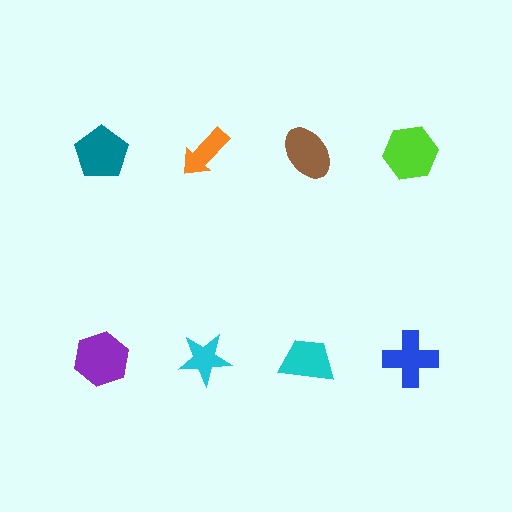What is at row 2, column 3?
A cyan trapezoid.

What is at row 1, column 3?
A brown ellipse.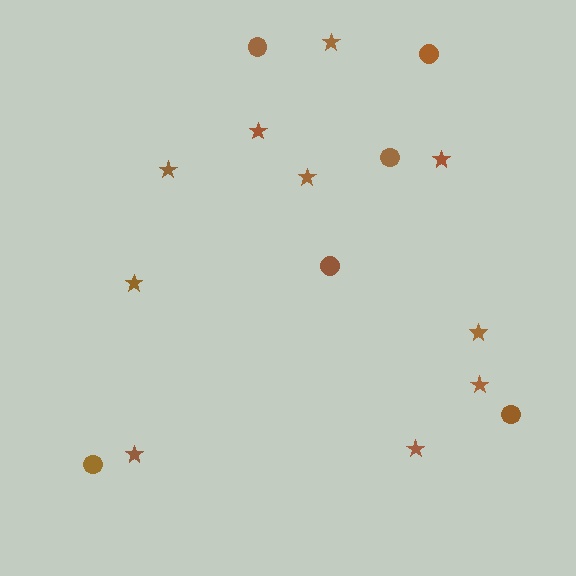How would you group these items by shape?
There are 2 groups: one group of stars (10) and one group of circles (6).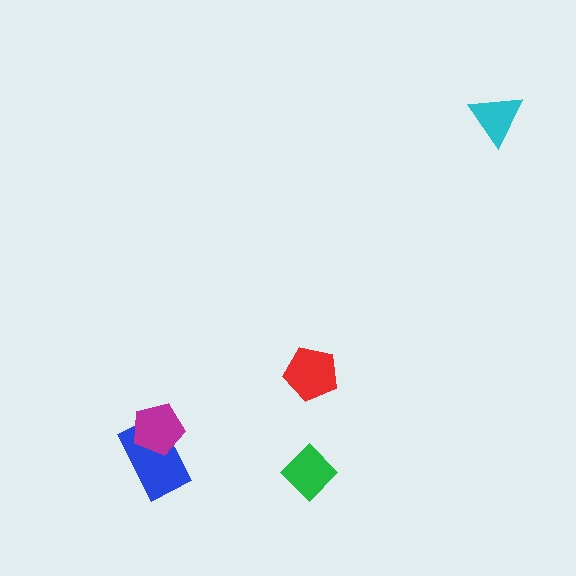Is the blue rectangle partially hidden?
Yes, it is partially covered by another shape.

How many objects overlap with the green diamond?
0 objects overlap with the green diamond.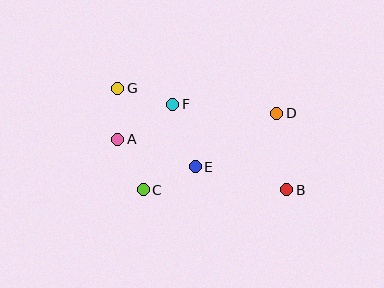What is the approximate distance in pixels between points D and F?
The distance between D and F is approximately 104 pixels.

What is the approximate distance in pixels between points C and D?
The distance between C and D is approximately 154 pixels.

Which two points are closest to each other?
Points A and G are closest to each other.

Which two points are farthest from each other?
Points B and G are farthest from each other.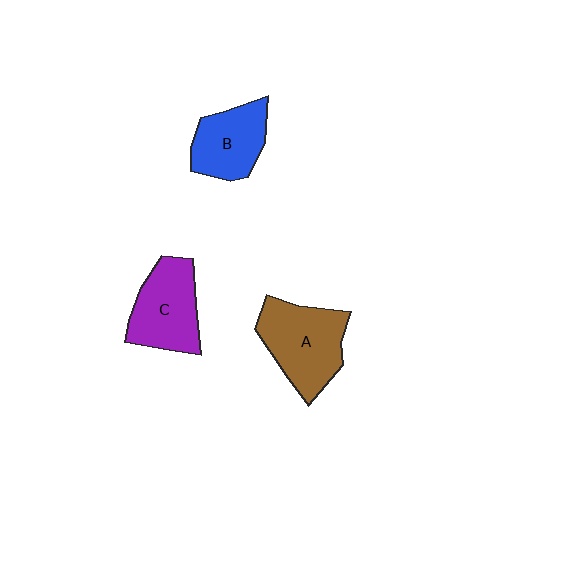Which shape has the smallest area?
Shape B (blue).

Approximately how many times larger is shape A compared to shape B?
Approximately 1.3 times.